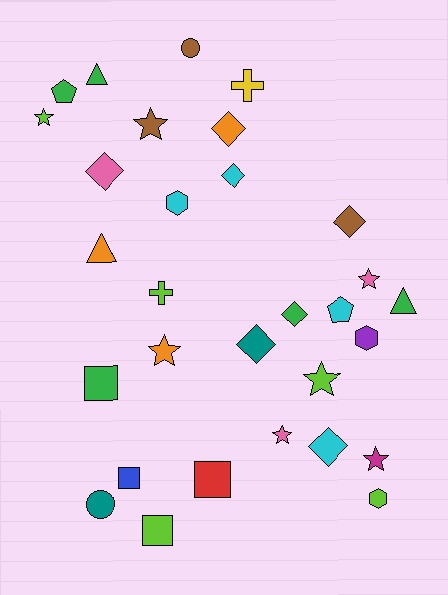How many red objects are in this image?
There is 1 red object.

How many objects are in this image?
There are 30 objects.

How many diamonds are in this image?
There are 7 diamonds.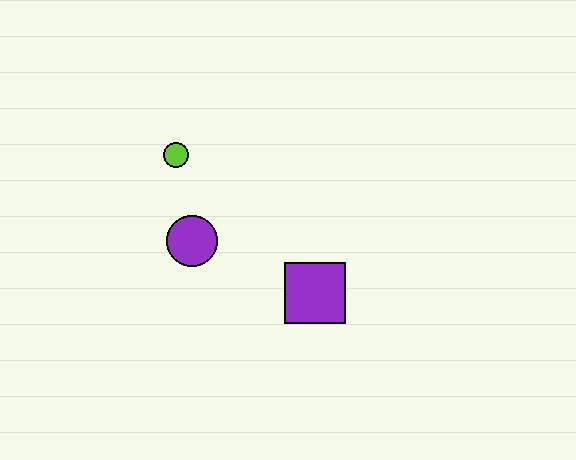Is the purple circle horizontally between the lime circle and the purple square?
Yes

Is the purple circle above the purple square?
Yes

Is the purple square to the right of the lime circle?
Yes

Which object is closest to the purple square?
The purple circle is closest to the purple square.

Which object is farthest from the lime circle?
The purple square is farthest from the lime circle.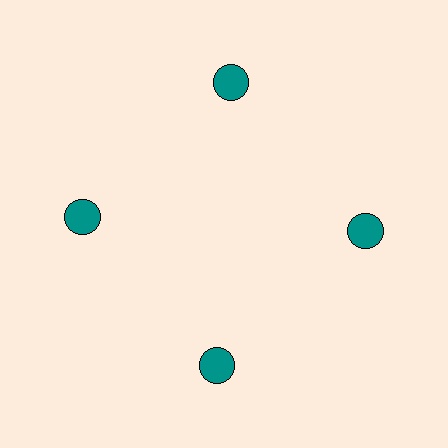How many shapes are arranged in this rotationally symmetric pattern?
There are 4 shapes, arranged in 4 groups of 1.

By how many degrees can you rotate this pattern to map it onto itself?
The pattern maps onto itself every 90 degrees of rotation.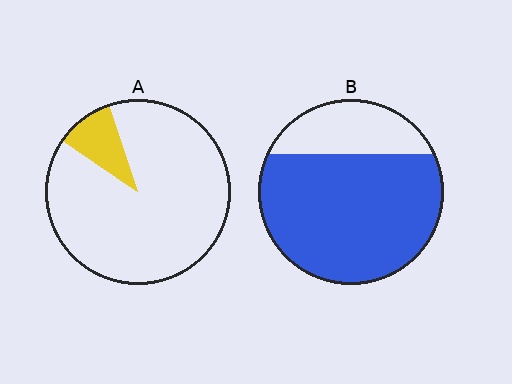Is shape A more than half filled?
No.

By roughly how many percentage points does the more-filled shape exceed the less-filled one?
By roughly 65 percentage points (B over A).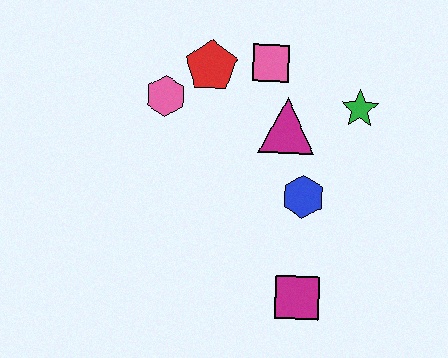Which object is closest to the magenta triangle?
The pink square is closest to the magenta triangle.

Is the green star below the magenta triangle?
No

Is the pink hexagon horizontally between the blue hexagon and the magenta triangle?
No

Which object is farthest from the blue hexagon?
The pink hexagon is farthest from the blue hexagon.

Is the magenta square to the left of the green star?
Yes